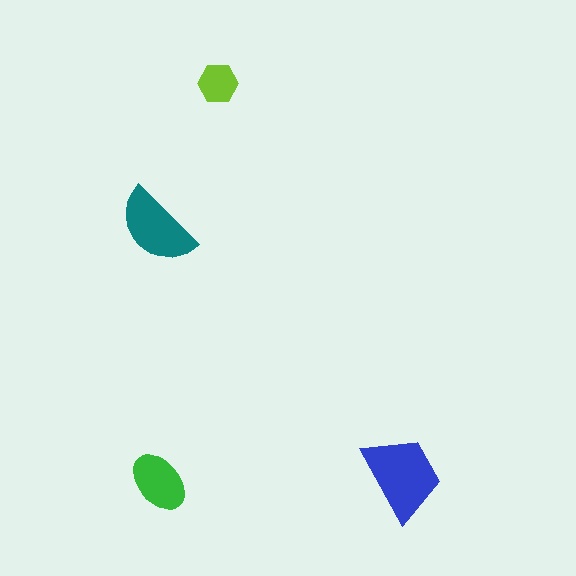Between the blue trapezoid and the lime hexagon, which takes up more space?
The blue trapezoid.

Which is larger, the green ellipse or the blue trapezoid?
The blue trapezoid.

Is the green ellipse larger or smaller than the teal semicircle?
Smaller.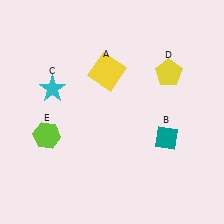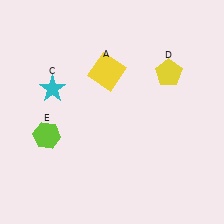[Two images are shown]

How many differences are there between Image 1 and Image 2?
There is 1 difference between the two images.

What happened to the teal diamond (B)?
The teal diamond (B) was removed in Image 2. It was in the bottom-right area of Image 1.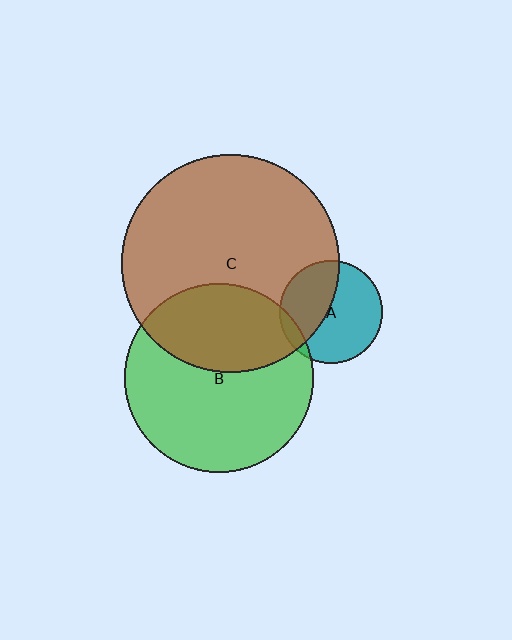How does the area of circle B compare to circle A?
Approximately 3.4 times.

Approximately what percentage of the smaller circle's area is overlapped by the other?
Approximately 10%.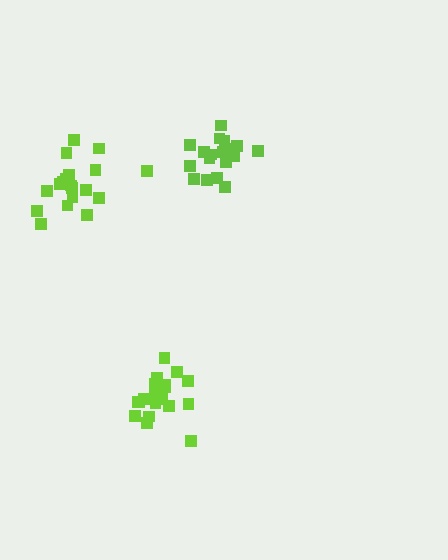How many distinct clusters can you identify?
There are 3 distinct clusters.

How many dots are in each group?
Group 1: 20 dots, Group 2: 19 dots, Group 3: 18 dots (57 total).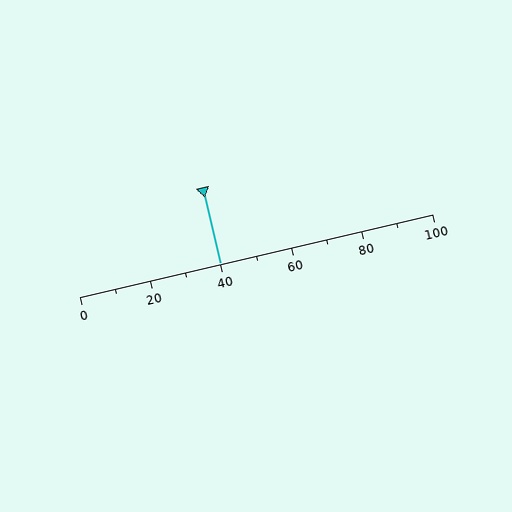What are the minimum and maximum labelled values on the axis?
The axis runs from 0 to 100.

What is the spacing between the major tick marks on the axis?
The major ticks are spaced 20 apart.